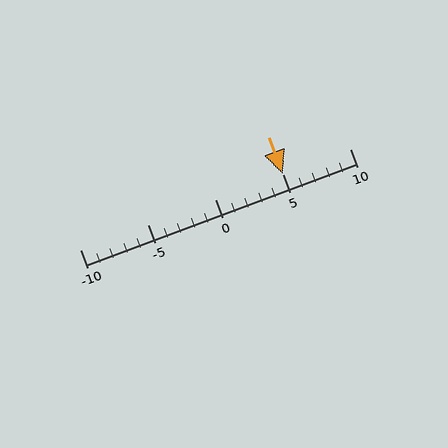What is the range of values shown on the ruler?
The ruler shows values from -10 to 10.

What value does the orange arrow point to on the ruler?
The orange arrow points to approximately 5.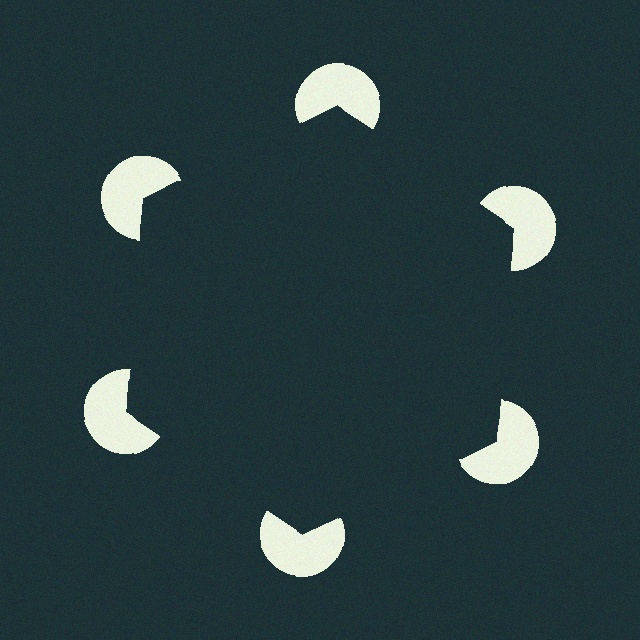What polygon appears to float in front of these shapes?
An illusory hexagon — its edges are inferred from the aligned wedge cuts in the pac-man discs, not physically drawn.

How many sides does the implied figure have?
6 sides.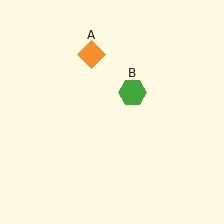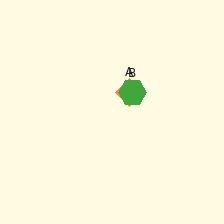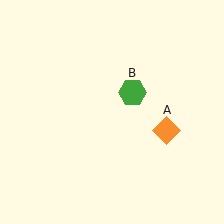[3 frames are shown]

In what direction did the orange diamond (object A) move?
The orange diamond (object A) moved down and to the right.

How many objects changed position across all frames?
1 object changed position: orange diamond (object A).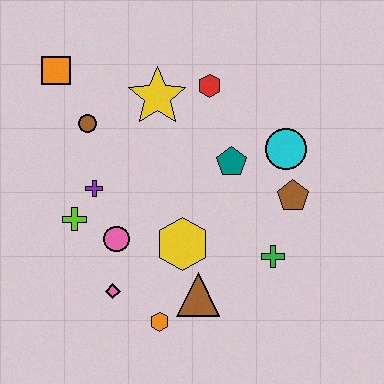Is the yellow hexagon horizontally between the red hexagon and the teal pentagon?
No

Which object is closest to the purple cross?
The lime cross is closest to the purple cross.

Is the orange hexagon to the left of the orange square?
No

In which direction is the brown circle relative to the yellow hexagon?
The brown circle is above the yellow hexagon.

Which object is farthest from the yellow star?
The orange hexagon is farthest from the yellow star.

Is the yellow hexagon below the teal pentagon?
Yes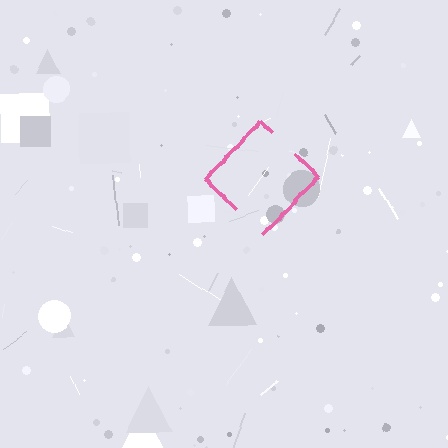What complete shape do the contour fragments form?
The contour fragments form a diamond.